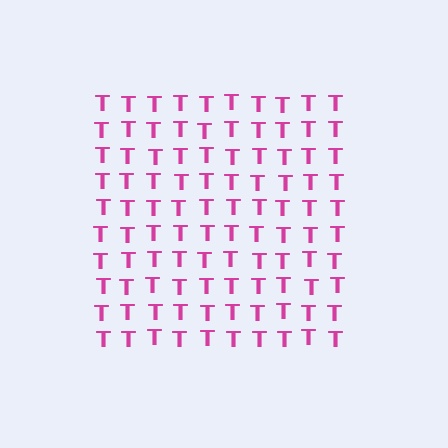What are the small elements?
The small elements are letter T's.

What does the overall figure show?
The overall figure shows a square.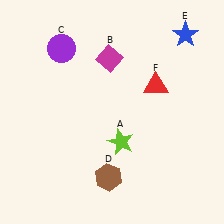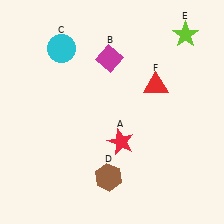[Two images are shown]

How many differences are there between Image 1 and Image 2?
There are 3 differences between the two images.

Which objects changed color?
A changed from lime to red. C changed from purple to cyan. E changed from blue to lime.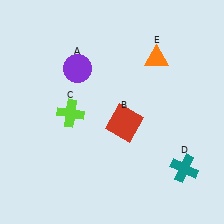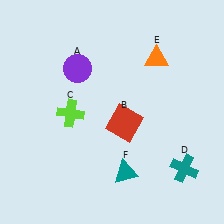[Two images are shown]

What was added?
A teal triangle (F) was added in Image 2.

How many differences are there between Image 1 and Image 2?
There is 1 difference between the two images.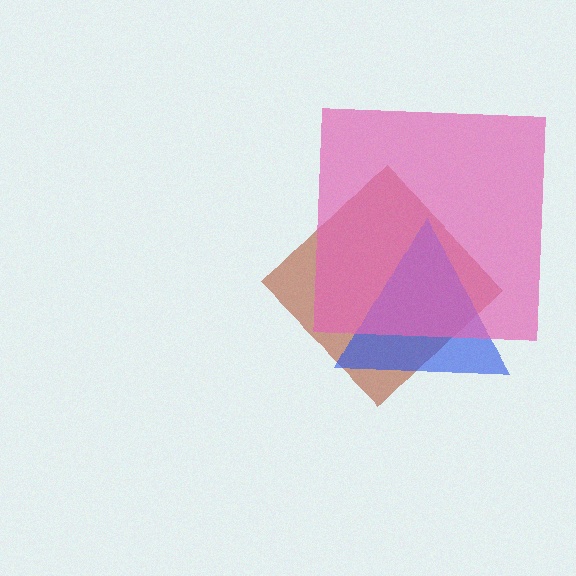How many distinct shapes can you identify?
There are 3 distinct shapes: a brown diamond, a blue triangle, a pink square.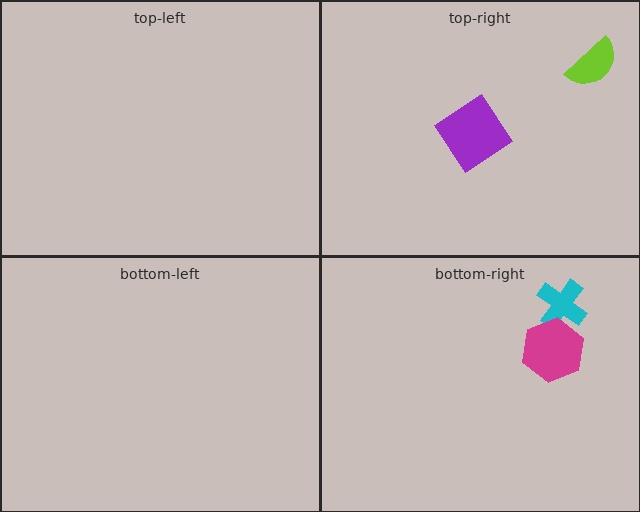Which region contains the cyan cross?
The bottom-right region.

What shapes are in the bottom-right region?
The cyan cross, the magenta hexagon.